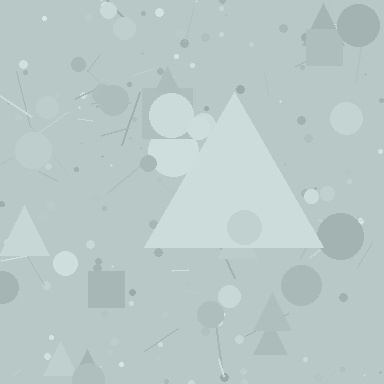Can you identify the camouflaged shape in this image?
The camouflaged shape is a triangle.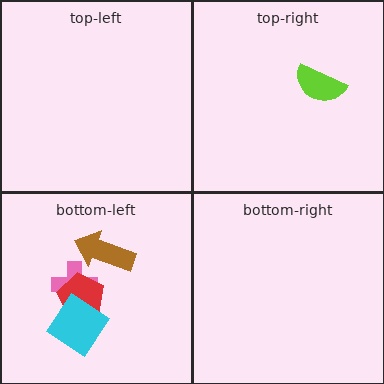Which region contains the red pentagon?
The bottom-left region.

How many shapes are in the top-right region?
1.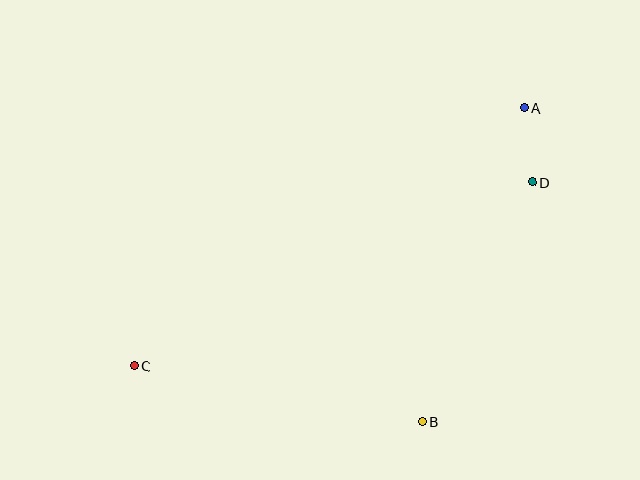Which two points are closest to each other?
Points A and D are closest to each other.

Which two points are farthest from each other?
Points A and C are farthest from each other.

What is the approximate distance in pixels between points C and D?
The distance between C and D is approximately 438 pixels.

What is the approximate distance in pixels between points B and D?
The distance between B and D is approximately 263 pixels.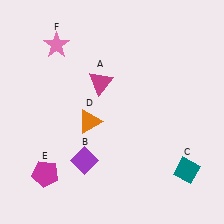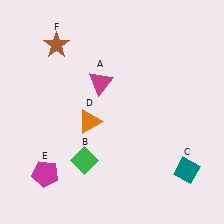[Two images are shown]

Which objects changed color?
B changed from purple to green. F changed from pink to brown.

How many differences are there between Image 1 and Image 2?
There are 2 differences between the two images.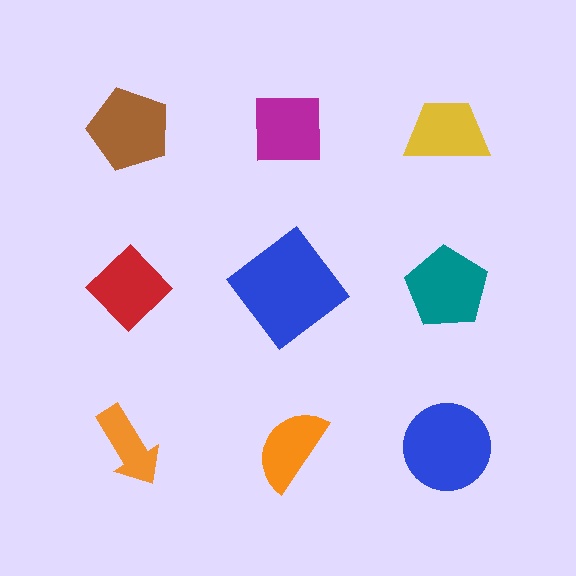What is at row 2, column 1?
A red diamond.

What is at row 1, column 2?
A magenta square.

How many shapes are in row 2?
3 shapes.